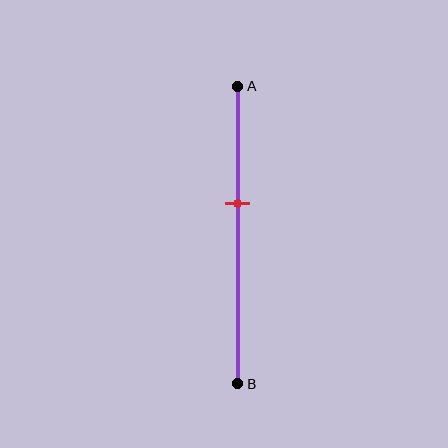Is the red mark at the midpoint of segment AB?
No, the mark is at about 40% from A, not at the 50% midpoint.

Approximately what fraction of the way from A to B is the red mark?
The red mark is approximately 40% of the way from A to B.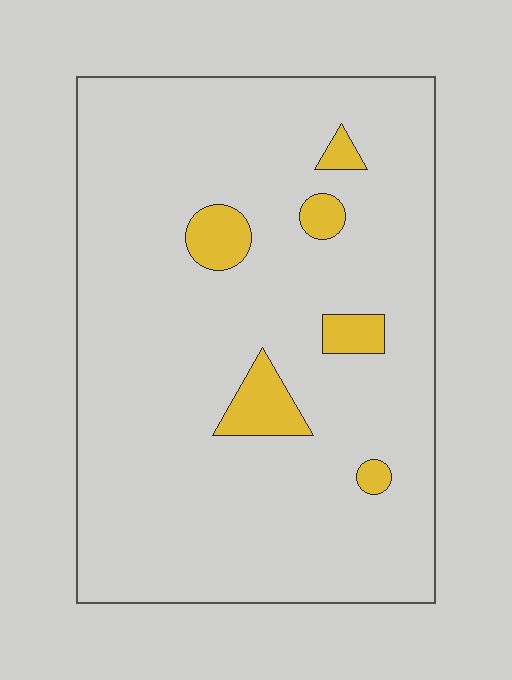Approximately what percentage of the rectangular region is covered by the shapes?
Approximately 10%.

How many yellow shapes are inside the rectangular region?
6.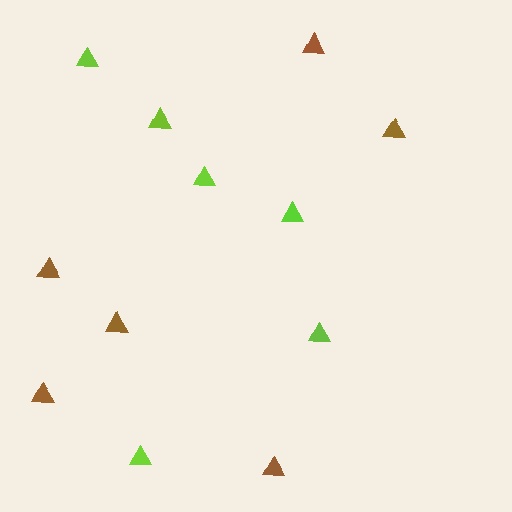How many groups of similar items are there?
There are 2 groups: one group of lime triangles (6) and one group of brown triangles (6).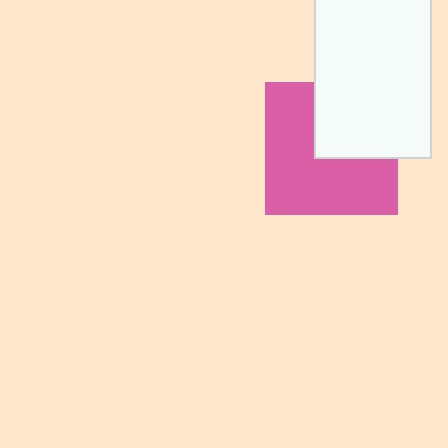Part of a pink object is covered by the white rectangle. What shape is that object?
It is a square.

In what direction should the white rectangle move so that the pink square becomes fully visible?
The white rectangle should move toward the upper-right. That is the shortest direction to clear the overlap and leave the pink square fully visible.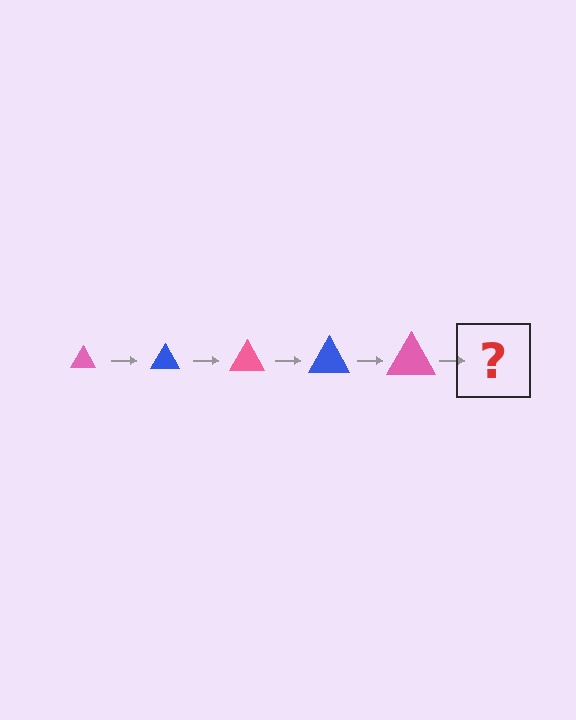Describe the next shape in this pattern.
It should be a blue triangle, larger than the previous one.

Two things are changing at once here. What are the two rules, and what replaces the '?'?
The two rules are that the triangle grows larger each step and the color cycles through pink and blue. The '?' should be a blue triangle, larger than the previous one.